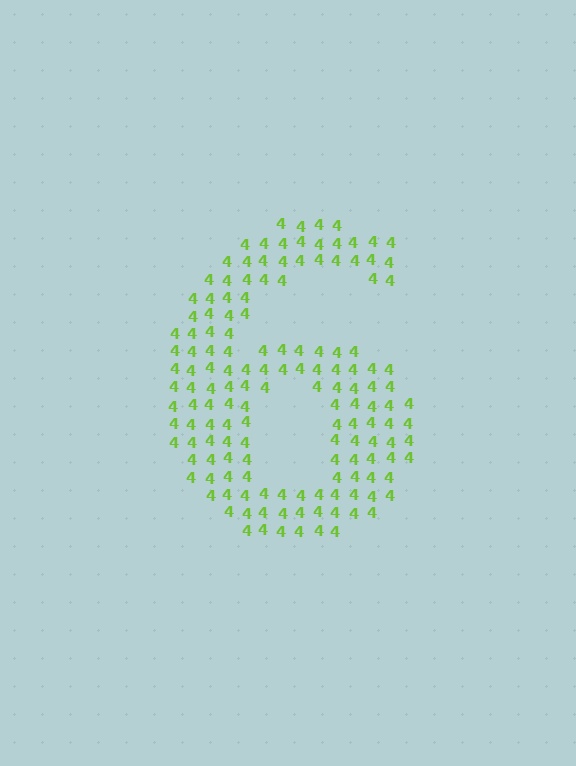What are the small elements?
The small elements are digit 4's.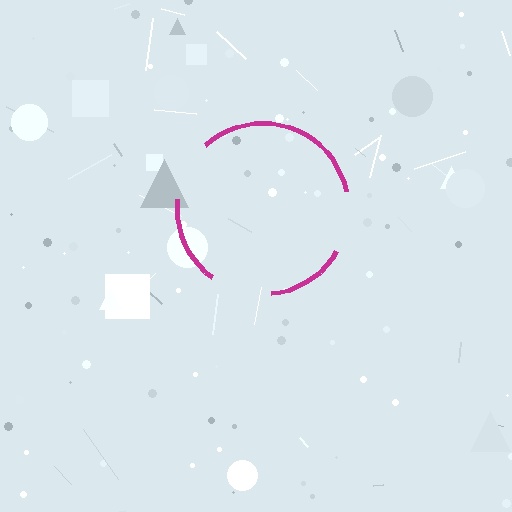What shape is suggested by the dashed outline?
The dashed outline suggests a circle.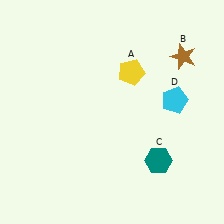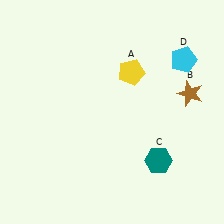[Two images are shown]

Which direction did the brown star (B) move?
The brown star (B) moved down.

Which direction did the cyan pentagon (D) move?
The cyan pentagon (D) moved up.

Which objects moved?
The objects that moved are: the brown star (B), the cyan pentagon (D).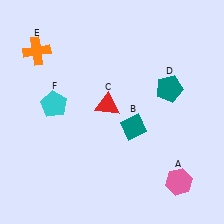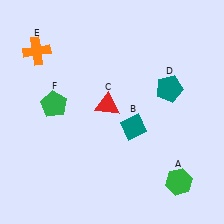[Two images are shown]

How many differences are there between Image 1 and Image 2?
There are 2 differences between the two images.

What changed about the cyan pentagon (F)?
In Image 1, F is cyan. In Image 2, it changed to green.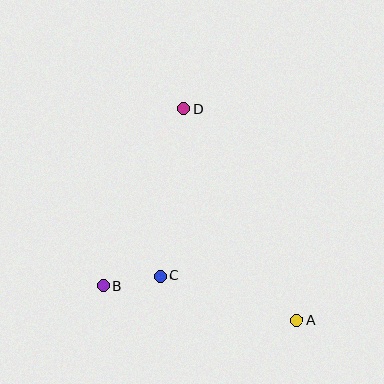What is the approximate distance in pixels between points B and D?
The distance between B and D is approximately 194 pixels.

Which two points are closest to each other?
Points B and C are closest to each other.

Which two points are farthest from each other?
Points A and D are farthest from each other.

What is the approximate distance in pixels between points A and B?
The distance between A and B is approximately 197 pixels.